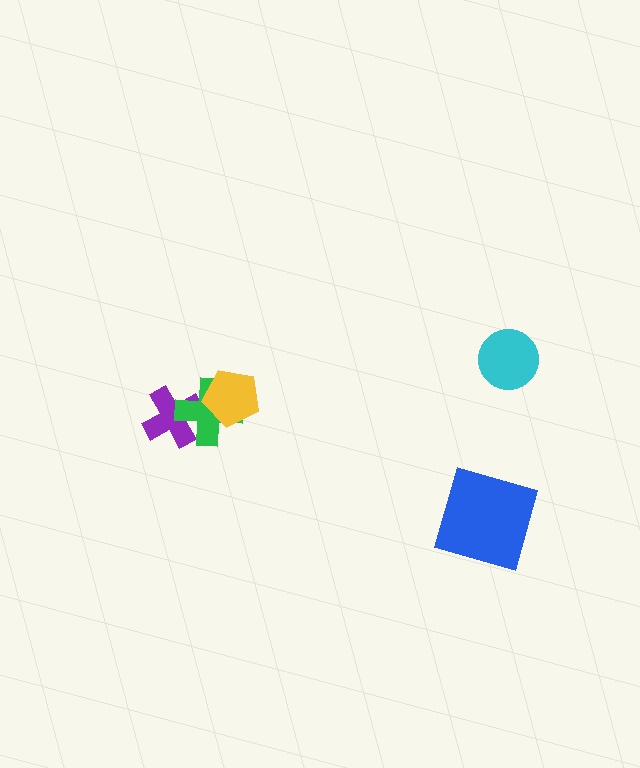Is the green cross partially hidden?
Yes, it is partially covered by another shape.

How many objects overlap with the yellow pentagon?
1 object overlaps with the yellow pentagon.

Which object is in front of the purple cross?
The green cross is in front of the purple cross.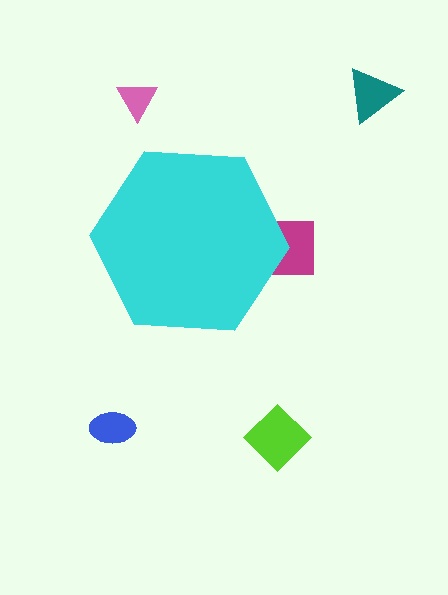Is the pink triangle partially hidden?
No, the pink triangle is fully visible.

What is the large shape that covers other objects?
A cyan hexagon.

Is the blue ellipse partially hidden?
No, the blue ellipse is fully visible.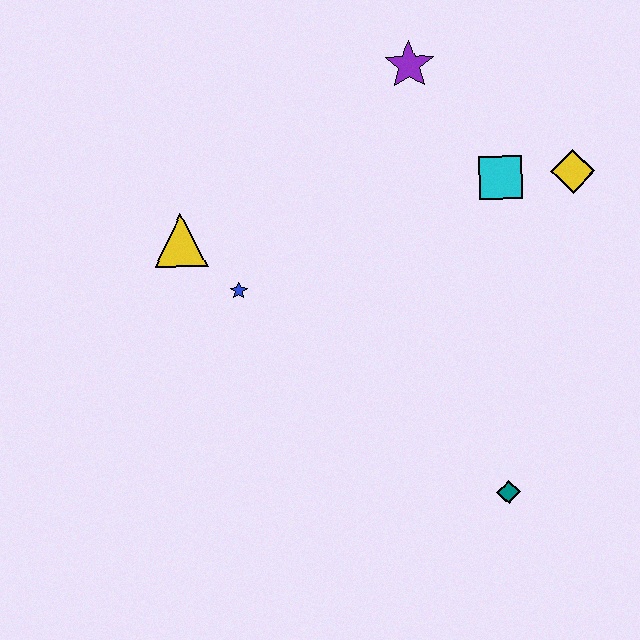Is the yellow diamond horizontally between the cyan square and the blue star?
No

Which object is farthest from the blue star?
The yellow diamond is farthest from the blue star.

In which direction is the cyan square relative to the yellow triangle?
The cyan square is to the right of the yellow triangle.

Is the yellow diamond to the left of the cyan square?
No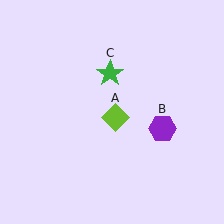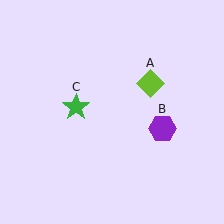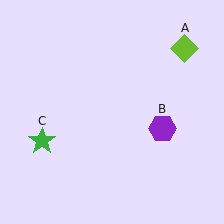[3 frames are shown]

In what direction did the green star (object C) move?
The green star (object C) moved down and to the left.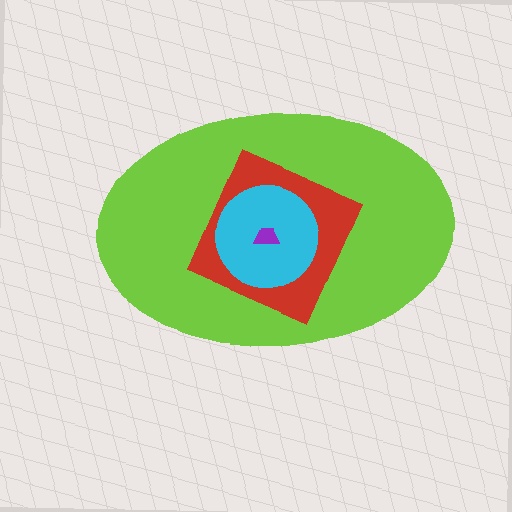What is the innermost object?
The purple trapezoid.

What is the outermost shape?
The lime ellipse.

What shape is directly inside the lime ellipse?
The red diamond.